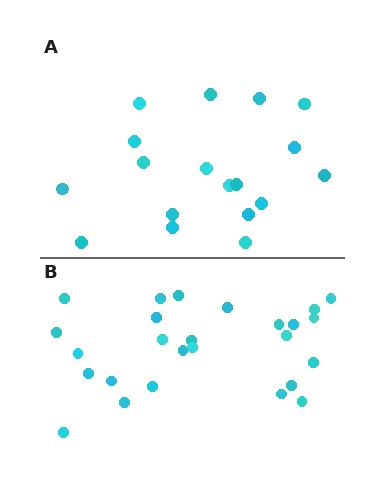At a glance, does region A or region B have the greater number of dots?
Region B (the bottom region) has more dots.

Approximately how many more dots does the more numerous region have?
Region B has roughly 8 or so more dots than region A.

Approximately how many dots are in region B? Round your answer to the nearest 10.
About 30 dots. (The exact count is 26, which rounds to 30.)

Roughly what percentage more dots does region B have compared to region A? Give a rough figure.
About 45% more.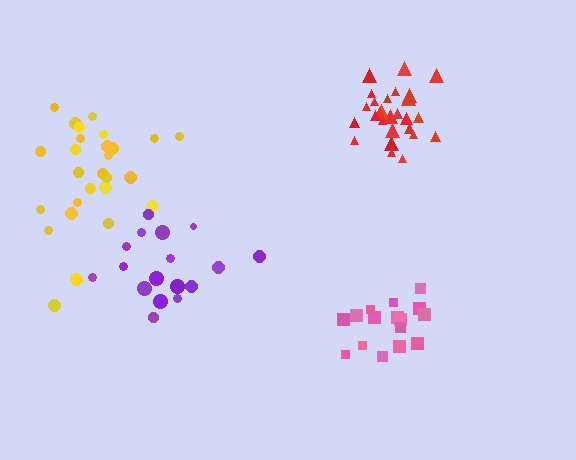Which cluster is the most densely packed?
Red.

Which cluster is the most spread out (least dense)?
Purple.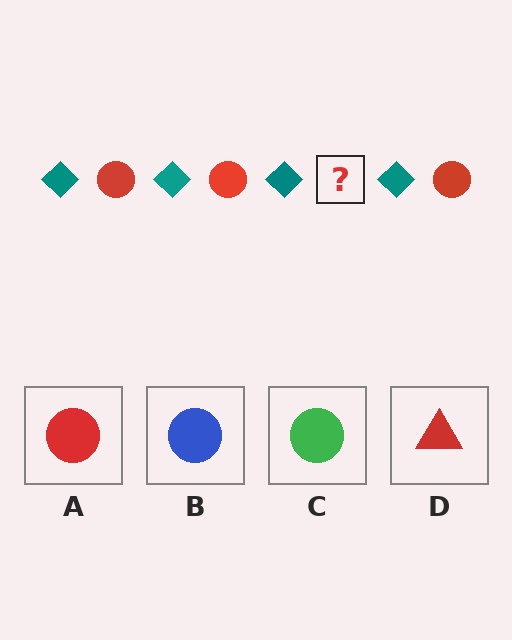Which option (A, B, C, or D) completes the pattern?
A.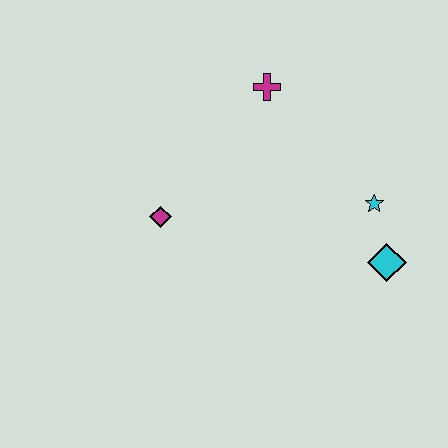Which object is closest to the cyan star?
The cyan diamond is closest to the cyan star.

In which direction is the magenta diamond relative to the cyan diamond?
The magenta diamond is to the left of the cyan diamond.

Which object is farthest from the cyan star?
The magenta diamond is farthest from the cyan star.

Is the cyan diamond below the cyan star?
Yes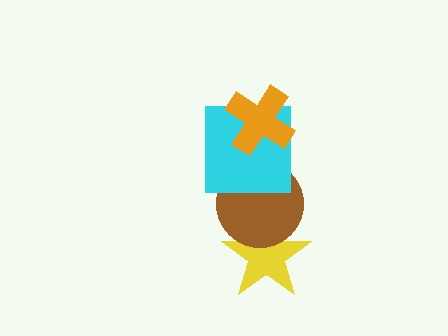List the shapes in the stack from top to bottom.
From top to bottom: the orange cross, the cyan square, the brown circle, the yellow star.